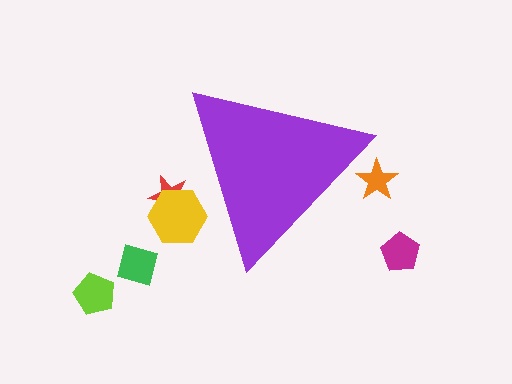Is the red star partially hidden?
Yes, the red star is partially hidden behind the purple triangle.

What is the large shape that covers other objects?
A purple triangle.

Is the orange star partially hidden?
Yes, the orange star is partially hidden behind the purple triangle.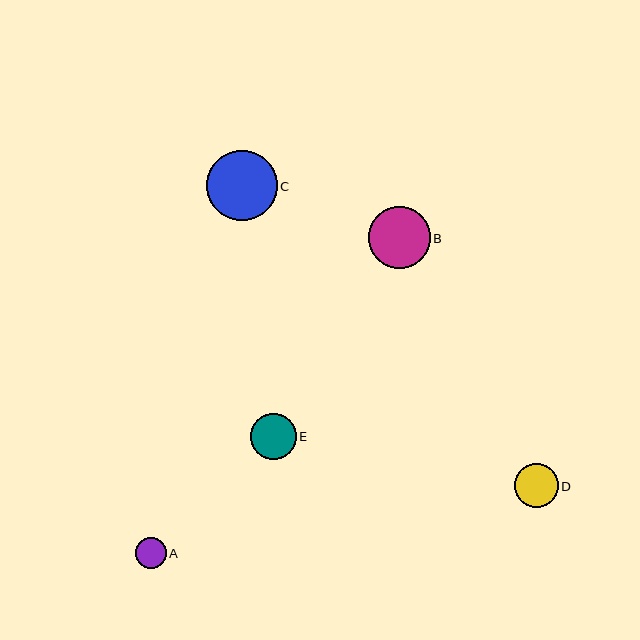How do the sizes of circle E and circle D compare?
Circle E and circle D are approximately the same size.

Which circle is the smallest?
Circle A is the smallest with a size of approximately 31 pixels.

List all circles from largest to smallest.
From largest to smallest: C, B, E, D, A.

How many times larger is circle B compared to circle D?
Circle B is approximately 1.4 times the size of circle D.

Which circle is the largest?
Circle C is the largest with a size of approximately 71 pixels.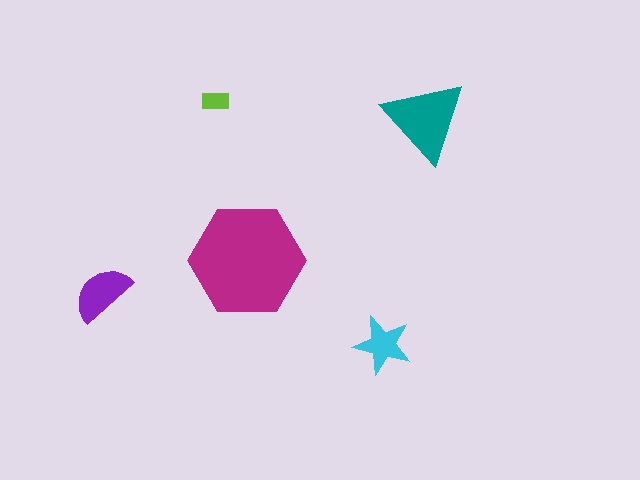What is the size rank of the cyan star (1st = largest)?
4th.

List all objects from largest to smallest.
The magenta hexagon, the teal triangle, the purple semicircle, the cyan star, the lime rectangle.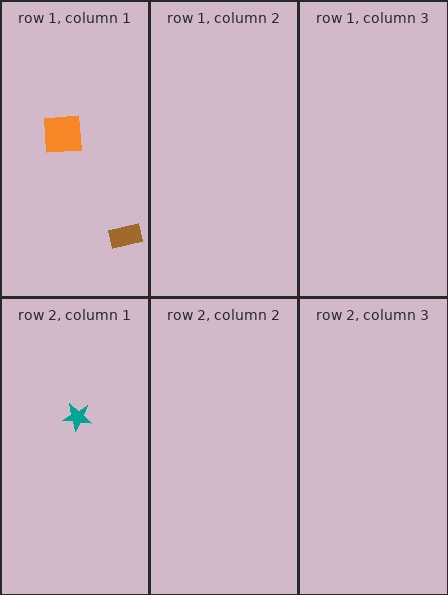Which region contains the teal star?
The row 2, column 1 region.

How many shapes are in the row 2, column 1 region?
1.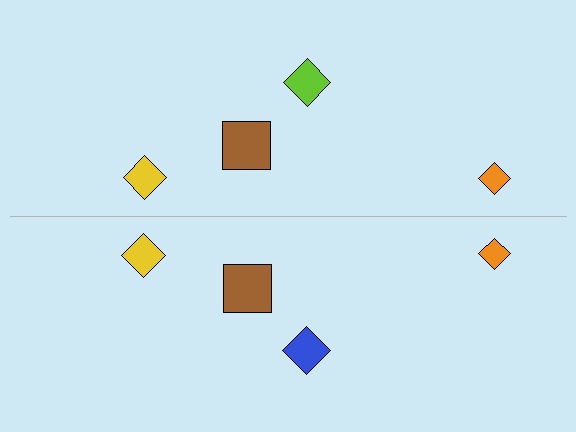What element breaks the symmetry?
The blue diamond on the bottom side breaks the symmetry — its mirror counterpart is lime.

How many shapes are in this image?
There are 8 shapes in this image.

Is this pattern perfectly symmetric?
No, the pattern is not perfectly symmetric. The blue diamond on the bottom side breaks the symmetry — its mirror counterpart is lime.